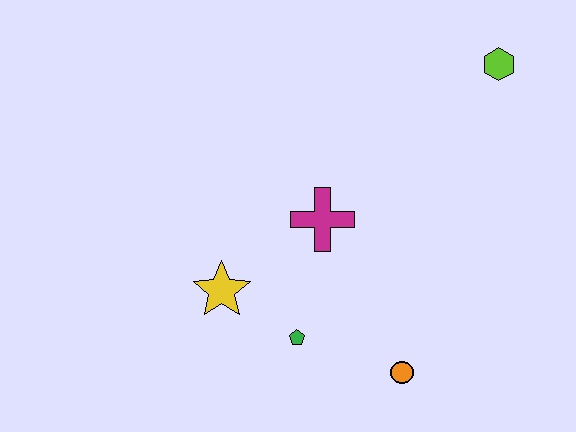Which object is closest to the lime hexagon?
The magenta cross is closest to the lime hexagon.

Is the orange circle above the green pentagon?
No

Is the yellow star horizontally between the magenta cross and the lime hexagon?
No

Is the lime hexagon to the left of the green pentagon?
No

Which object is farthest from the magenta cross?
The lime hexagon is farthest from the magenta cross.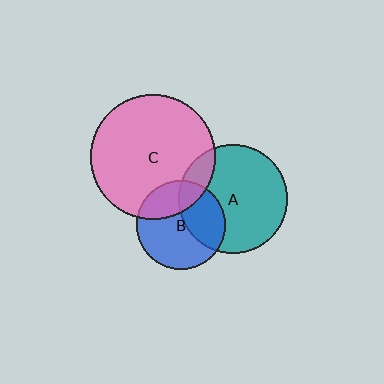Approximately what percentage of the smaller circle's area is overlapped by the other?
Approximately 35%.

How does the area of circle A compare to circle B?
Approximately 1.5 times.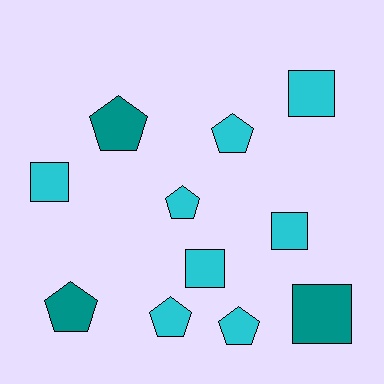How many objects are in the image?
There are 11 objects.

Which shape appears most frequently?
Pentagon, with 6 objects.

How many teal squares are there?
There is 1 teal square.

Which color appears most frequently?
Cyan, with 8 objects.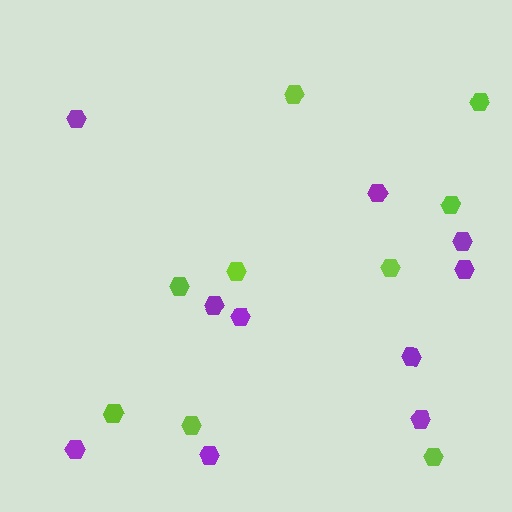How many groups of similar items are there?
There are 2 groups: one group of lime hexagons (9) and one group of purple hexagons (10).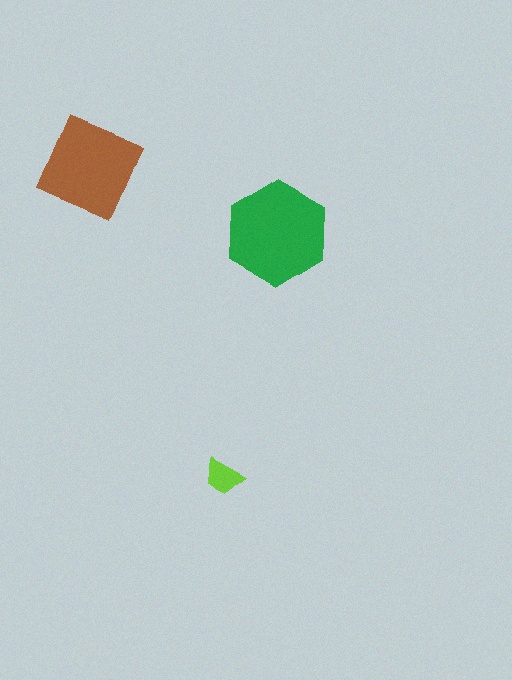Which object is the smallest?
The lime trapezoid.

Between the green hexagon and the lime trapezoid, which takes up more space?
The green hexagon.